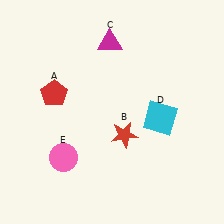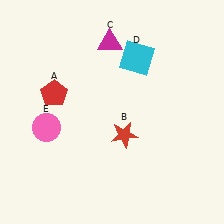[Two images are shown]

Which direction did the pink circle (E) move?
The pink circle (E) moved up.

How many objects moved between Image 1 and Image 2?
2 objects moved between the two images.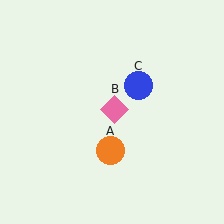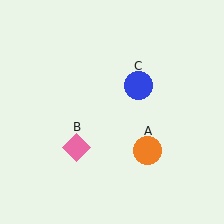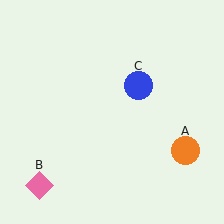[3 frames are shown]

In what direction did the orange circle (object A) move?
The orange circle (object A) moved right.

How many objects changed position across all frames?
2 objects changed position: orange circle (object A), pink diamond (object B).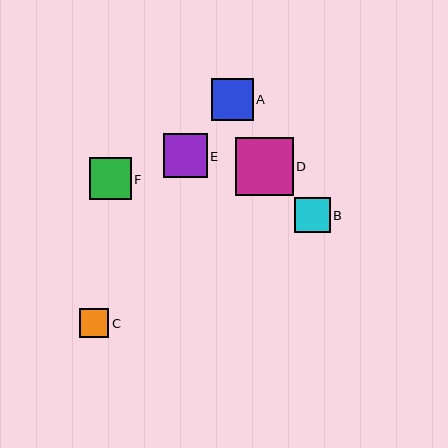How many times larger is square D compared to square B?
Square D is approximately 1.6 times the size of square B.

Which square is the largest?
Square D is the largest with a size of approximately 58 pixels.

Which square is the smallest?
Square C is the smallest with a size of approximately 30 pixels.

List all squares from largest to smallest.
From largest to smallest: D, E, F, A, B, C.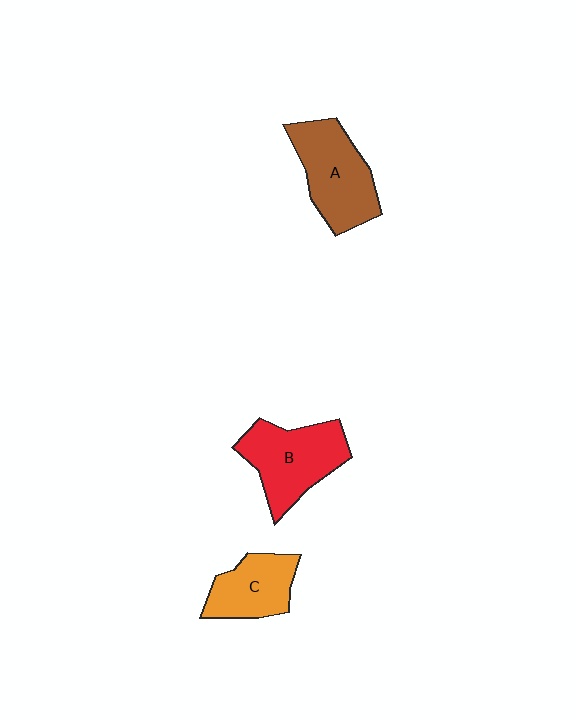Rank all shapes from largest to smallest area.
From largest to smallest: B (red), A (brown), C (orange).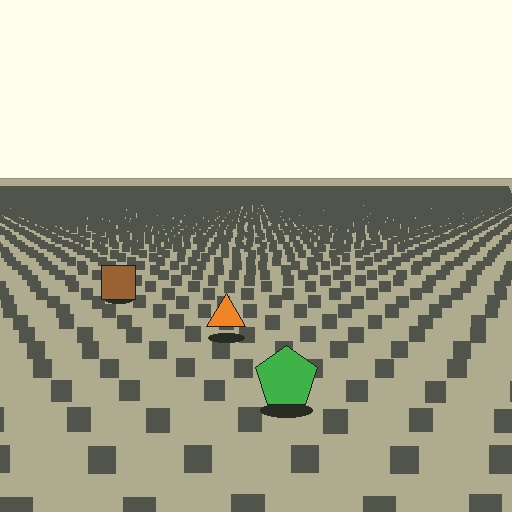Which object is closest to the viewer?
The green pentagon is closest. The texture marks near it are larger and more spread out.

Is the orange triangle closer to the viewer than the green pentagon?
No. The green pentagon is closer — you can tell from the texture gradient: the ground texture is coarser near it.